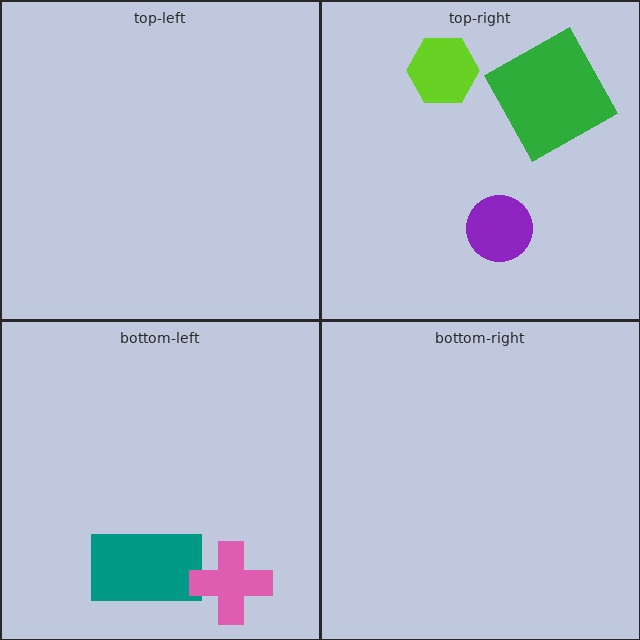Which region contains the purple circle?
The top-right region.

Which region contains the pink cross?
The bottom-left region.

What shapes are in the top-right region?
The green square, the lime hexagon, the purple circle.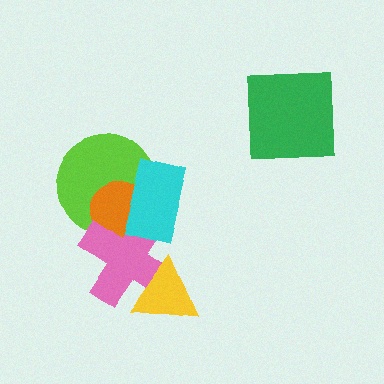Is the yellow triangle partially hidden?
No, no other shape covers it.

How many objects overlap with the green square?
0 objects overlap with the green square.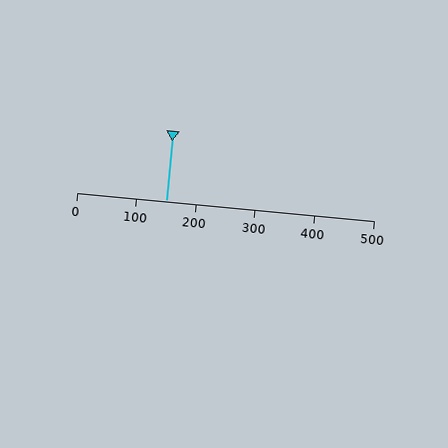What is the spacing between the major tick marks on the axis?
The major ticks are spaced 100 apart.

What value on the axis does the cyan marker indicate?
The marker indicates approximately 150.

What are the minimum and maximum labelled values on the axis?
The axis runs from 0 to 500.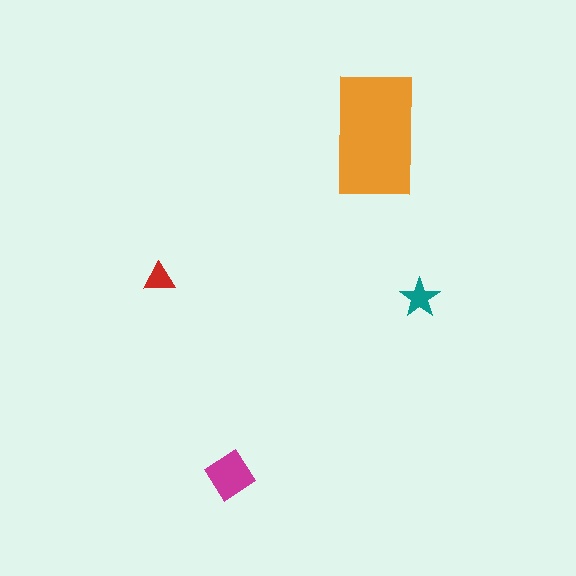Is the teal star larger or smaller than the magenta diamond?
Smaller.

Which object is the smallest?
The red triangle.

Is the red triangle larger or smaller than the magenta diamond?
Smaller.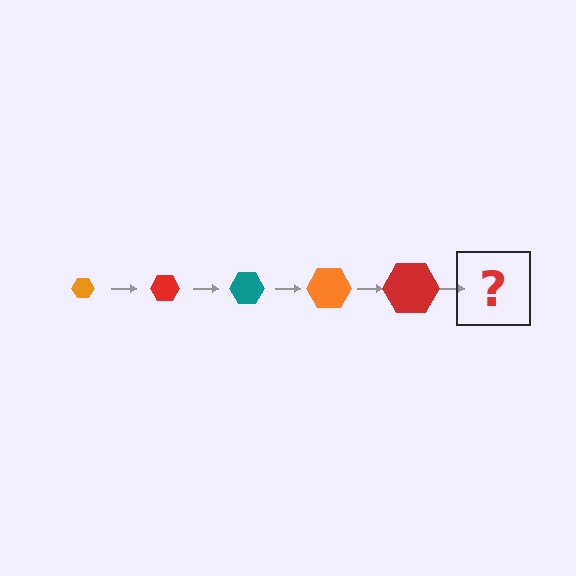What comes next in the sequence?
The next element should be a teal hexagon, larger than the previous one.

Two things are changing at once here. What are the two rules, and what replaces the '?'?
The two rules are that the hexagon grows larger each step and the color cycles through orange, red, and teal. The '?' should be a teal hexagon, larger than the previous one.